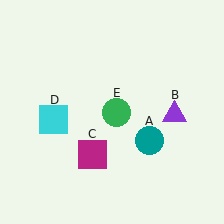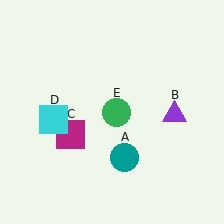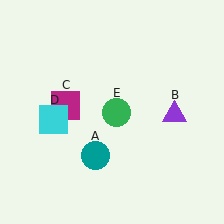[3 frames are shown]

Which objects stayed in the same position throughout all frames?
Purple triangle (object B) and cyan square (object D) and green circle (object E) remained stationary.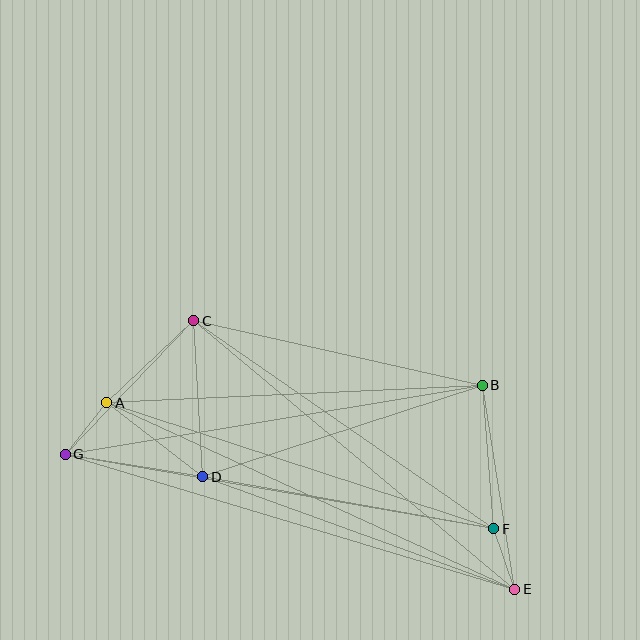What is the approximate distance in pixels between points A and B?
The distance between A and B is approximately 376 pixels.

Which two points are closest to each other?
Points E and F are closest to each other.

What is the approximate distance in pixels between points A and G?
The distance between A and G is approximately 66 pixels.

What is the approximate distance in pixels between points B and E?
The distance between B and E is approximately 207 pixels.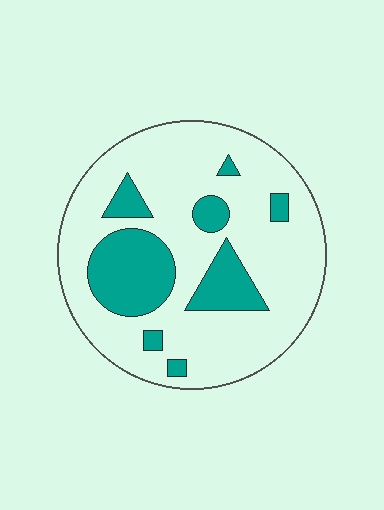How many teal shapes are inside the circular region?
8.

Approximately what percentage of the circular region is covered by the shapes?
Approximately 25%.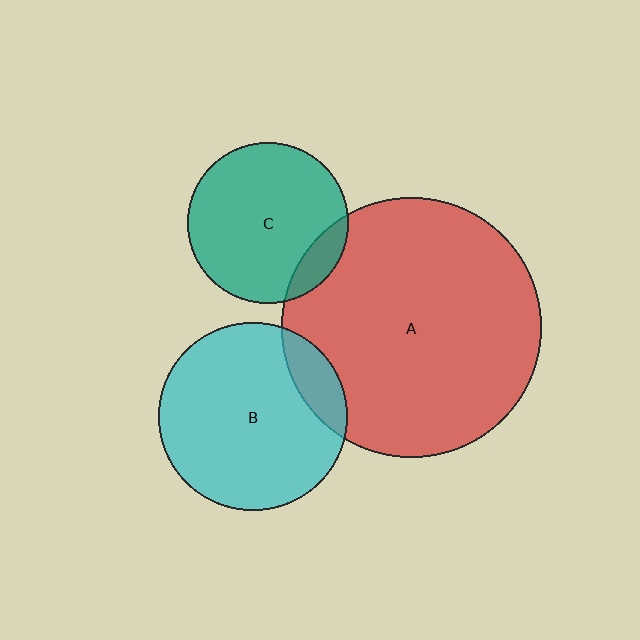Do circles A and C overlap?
Yes.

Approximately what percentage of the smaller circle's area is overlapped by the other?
Approximately 10%.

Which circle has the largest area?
Circle A (red).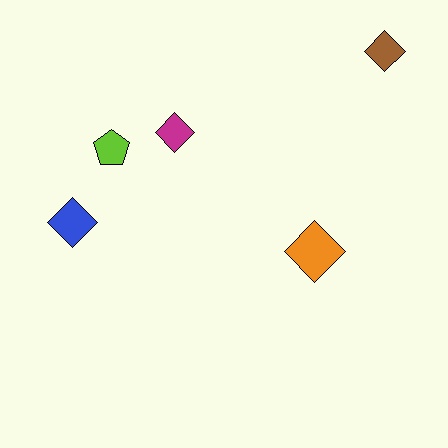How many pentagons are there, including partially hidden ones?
There is 1 pentagon.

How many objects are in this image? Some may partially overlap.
There are 5 objects.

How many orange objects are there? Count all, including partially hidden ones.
There is 1 orange object.